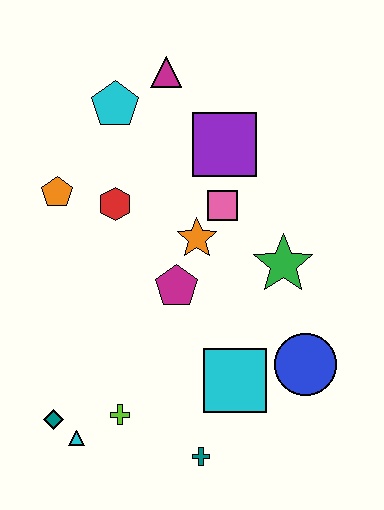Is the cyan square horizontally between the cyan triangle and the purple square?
No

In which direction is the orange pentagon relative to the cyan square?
The orange pentagon is above the cyan square.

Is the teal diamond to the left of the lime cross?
Yes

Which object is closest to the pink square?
The orange star is closest to the pink square.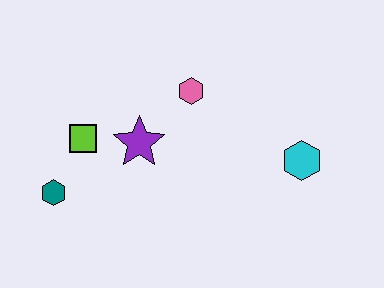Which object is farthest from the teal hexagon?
The cyan hexagon is farthest from the teal hexagon.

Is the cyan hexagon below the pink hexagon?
Yes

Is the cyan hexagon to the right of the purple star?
Yes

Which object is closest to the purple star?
The lime square is closest to the purple star.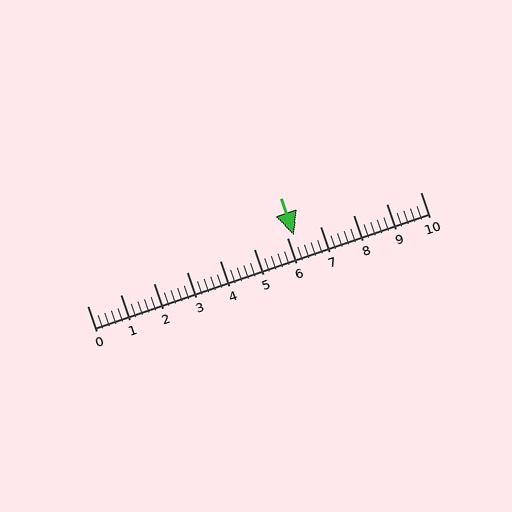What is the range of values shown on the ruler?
The ruler shows values from 0 to 10.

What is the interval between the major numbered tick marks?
The major tick marks are spaced 1 units apart.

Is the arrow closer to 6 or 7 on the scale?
The arrow is closer to 6.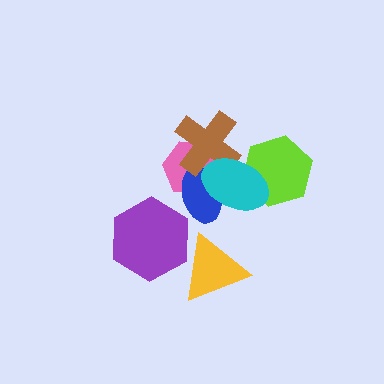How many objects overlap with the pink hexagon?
3 objects overlap with the pink hexagon.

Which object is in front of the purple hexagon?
The yellow triangle is in front of the purple hexagon.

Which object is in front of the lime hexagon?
The cyan ellipse is in front of the lime hexagon.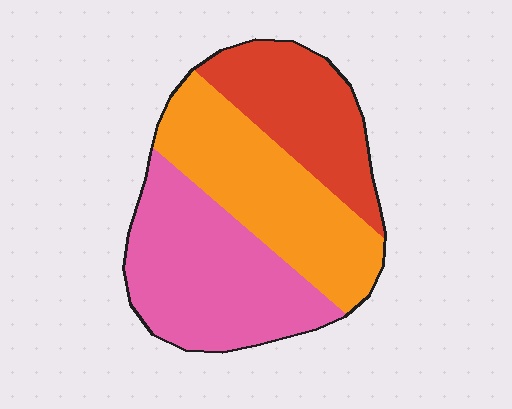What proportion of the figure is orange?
Orange takes up between a third and a half of the figure.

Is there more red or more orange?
Orange.